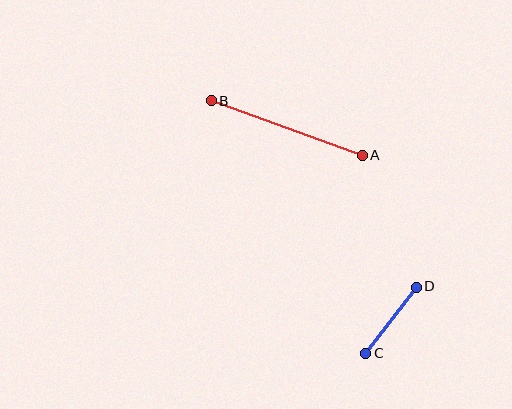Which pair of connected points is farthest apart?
Points A and B are farthest apart.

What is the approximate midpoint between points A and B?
The midpoint is at approximately (287, 128) pixels.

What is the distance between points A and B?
The distance is approximately 160 pixels.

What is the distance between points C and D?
The distance is approximately 83 pixels.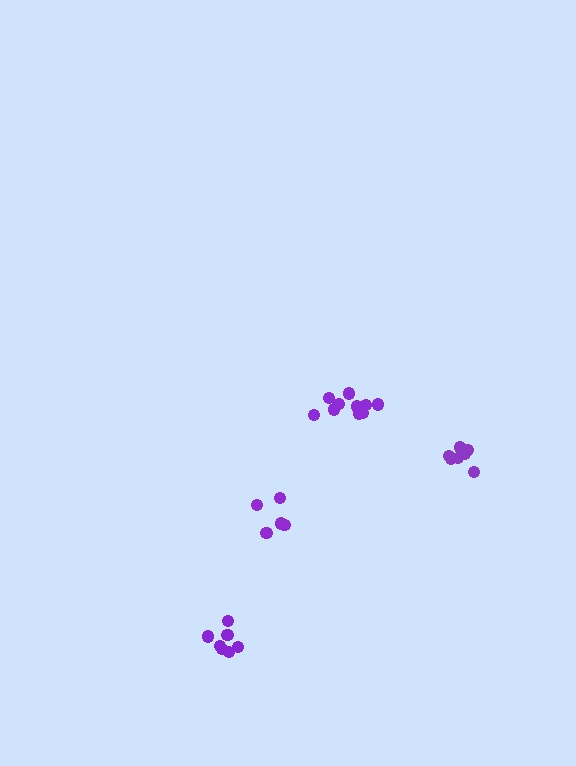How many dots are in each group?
Group 1: 7 dots, Group 2: 5 dots, Group 3: 7 dots, Group 4: 10 dots (29 total).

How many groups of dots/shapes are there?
There are 4 groups.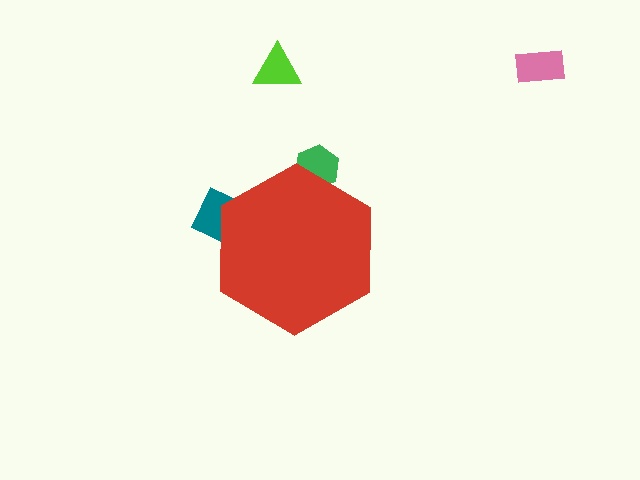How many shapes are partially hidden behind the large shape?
2 shapes are partially hidden.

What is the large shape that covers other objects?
A red hexagon.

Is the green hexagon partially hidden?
Yes, the green hexagon is partially hidden behind the red hexagon.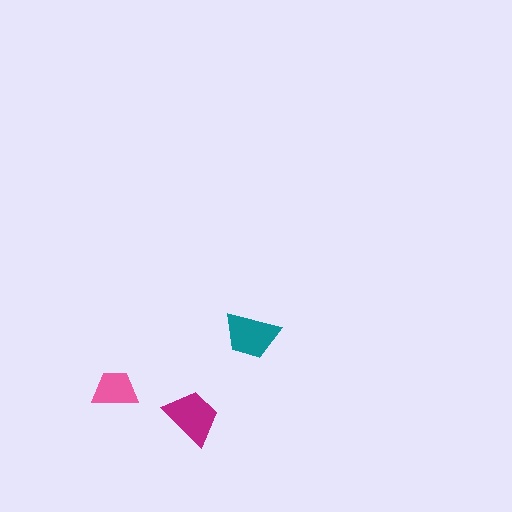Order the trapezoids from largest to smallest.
the magenta one, the teal one, the pink one.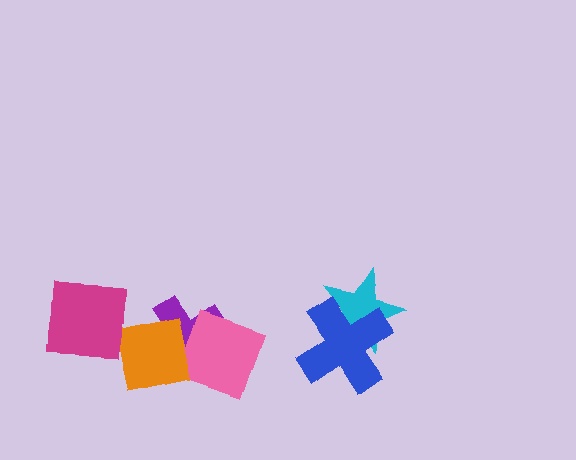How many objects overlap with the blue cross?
1 object overlaps with the blue cross.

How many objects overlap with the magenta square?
0 objects overlap with the magenta square.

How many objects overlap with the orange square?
1 object overlaps with the orange square.